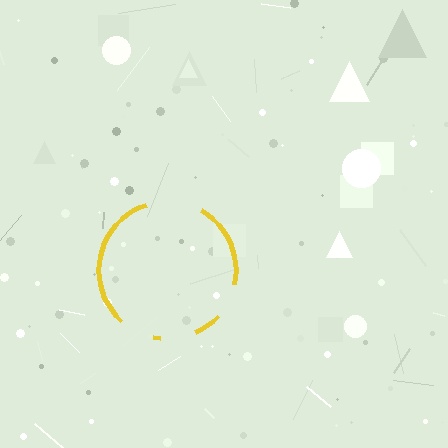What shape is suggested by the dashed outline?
The dashed outline suggests a circle.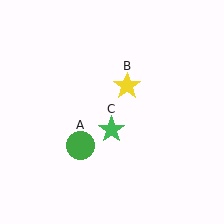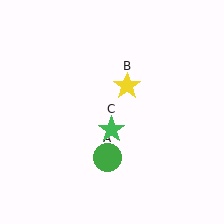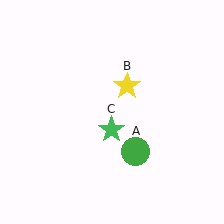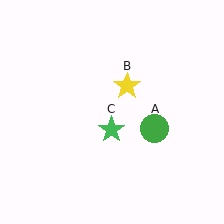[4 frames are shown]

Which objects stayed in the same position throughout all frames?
Yellow star (object B) and green star (object C) remained stationary.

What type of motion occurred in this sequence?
The green circle (object A) rotated counterclockwise around the center of the scene.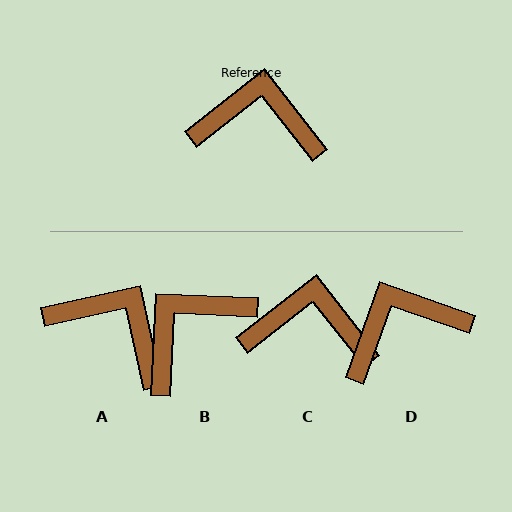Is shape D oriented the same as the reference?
No, it is off by about 33 degrees.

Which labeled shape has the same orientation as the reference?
C.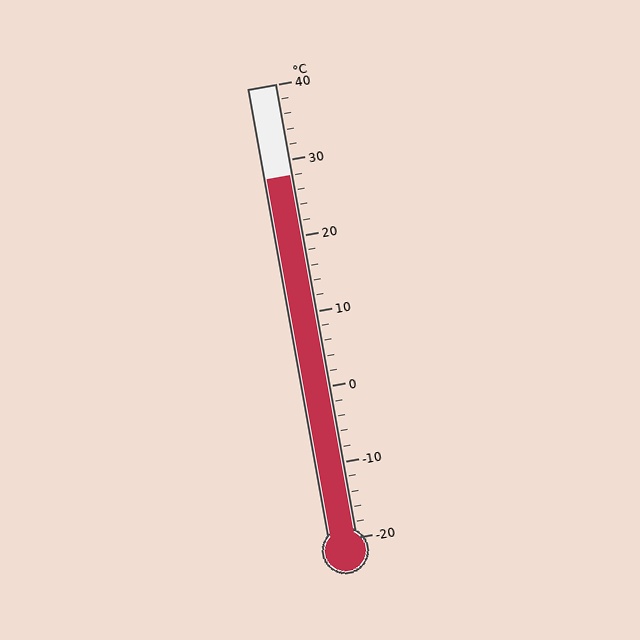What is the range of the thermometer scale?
The thermometer scale ranges from -20°C to 40°C.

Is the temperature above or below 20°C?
The temperature is above 20°C.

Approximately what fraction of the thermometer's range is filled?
The thermometer is filled to approximately 80% of its range.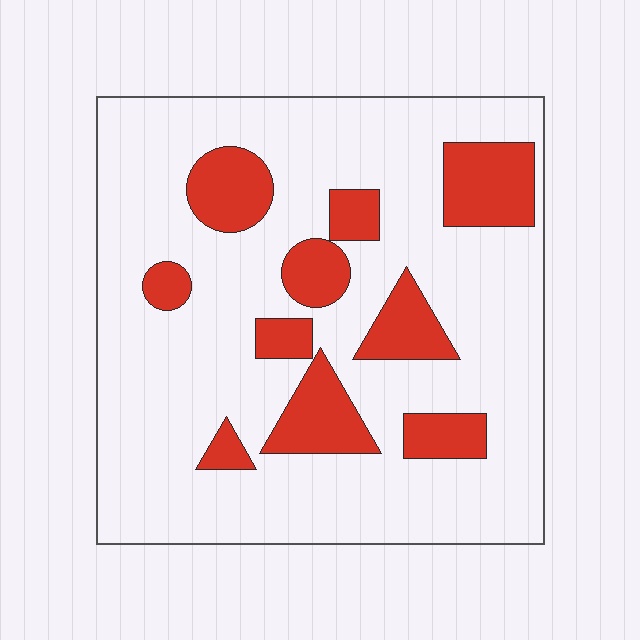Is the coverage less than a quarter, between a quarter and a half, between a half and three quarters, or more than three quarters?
Less than a quarter.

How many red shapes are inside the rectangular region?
10.